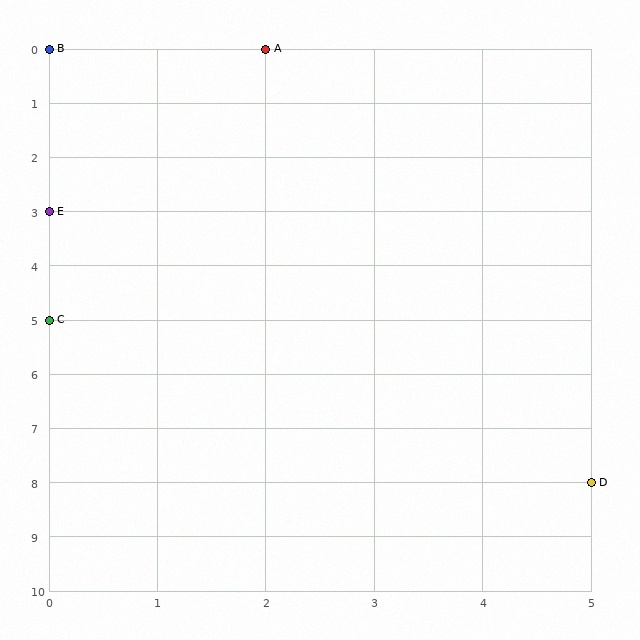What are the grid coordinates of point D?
Point D is at grid coordinates (5, 8).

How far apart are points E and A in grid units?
Points E and A are 2 columns and 3 rows apart (about 3.6 grid units diagonally).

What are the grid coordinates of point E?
Point E is at grid coordinates (0, 3).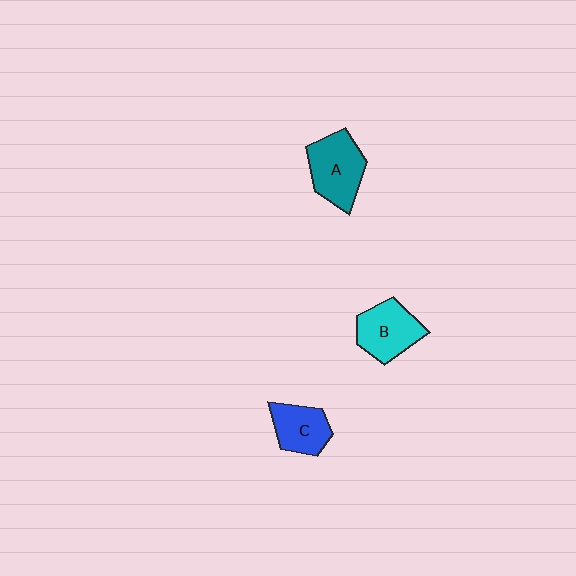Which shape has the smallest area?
Shape C (blue).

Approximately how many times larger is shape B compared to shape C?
Approximately 1.2 times.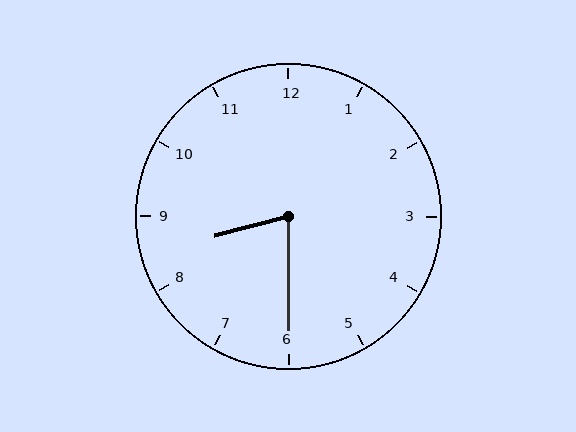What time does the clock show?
8:30.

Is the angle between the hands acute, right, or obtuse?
It is acute.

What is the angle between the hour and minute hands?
Approximately 75 degrees.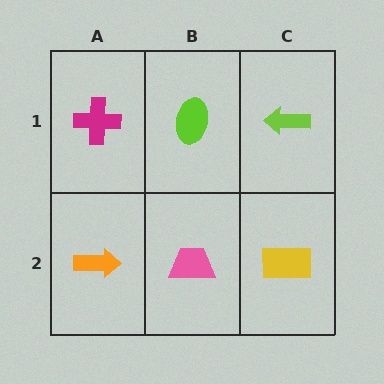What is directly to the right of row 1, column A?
A lime ellipse.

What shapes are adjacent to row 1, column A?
An orange arrow (row 2, column A), a lime ellipse (row 1, column B).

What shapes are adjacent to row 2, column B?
A lime ellipse (row 1, column B), an orange arrow (row 2, column A), a yellow rectangle (row 2, column C).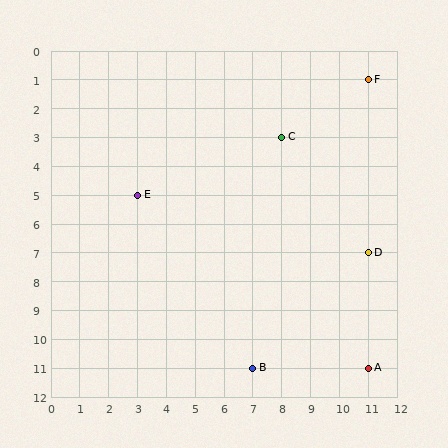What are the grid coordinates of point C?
Point C is at grid coordinates (8, 3).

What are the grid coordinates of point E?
Point E is at grid coordinates (3, 5).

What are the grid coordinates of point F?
Point F is at grid coordinates (11, 1).